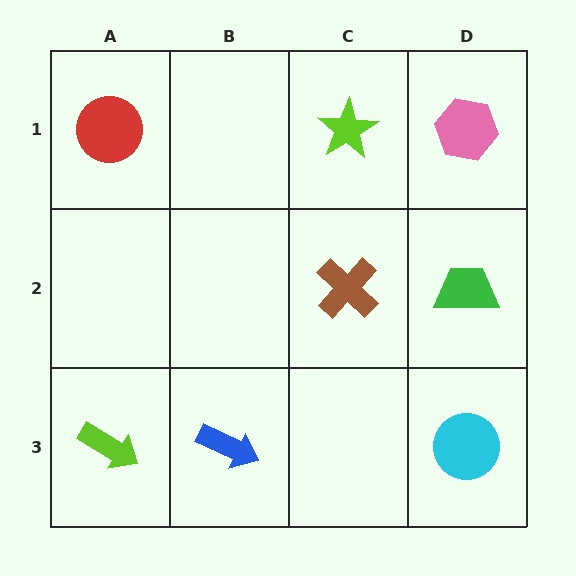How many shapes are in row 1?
3 shapes.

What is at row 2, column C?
A brown cross.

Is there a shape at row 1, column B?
No, that cell is empty.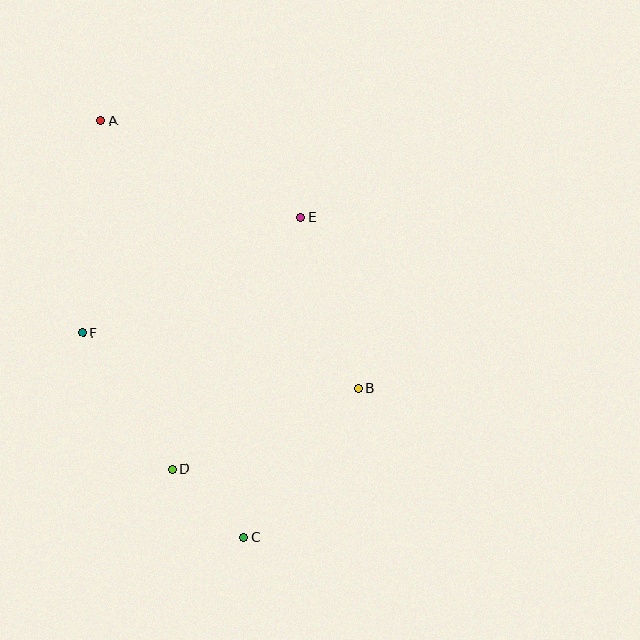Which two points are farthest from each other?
Points A and C are farthest from each other.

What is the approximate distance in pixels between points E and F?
The distance between E and F is approximately 247 pixels.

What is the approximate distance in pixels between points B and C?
The distance between B and C is approximately 188 pixels.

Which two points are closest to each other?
Points C and D are closest to each other.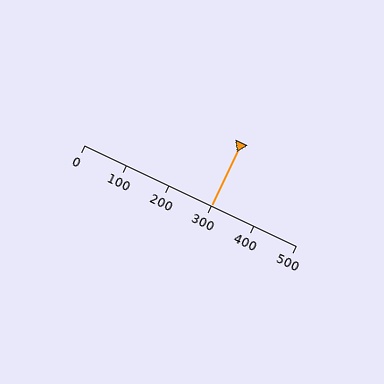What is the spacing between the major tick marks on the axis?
The major ticks are spaced 100 apart.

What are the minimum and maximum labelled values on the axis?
The axis runs from 0 to 500.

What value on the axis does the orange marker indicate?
The marker indicates approximately 300.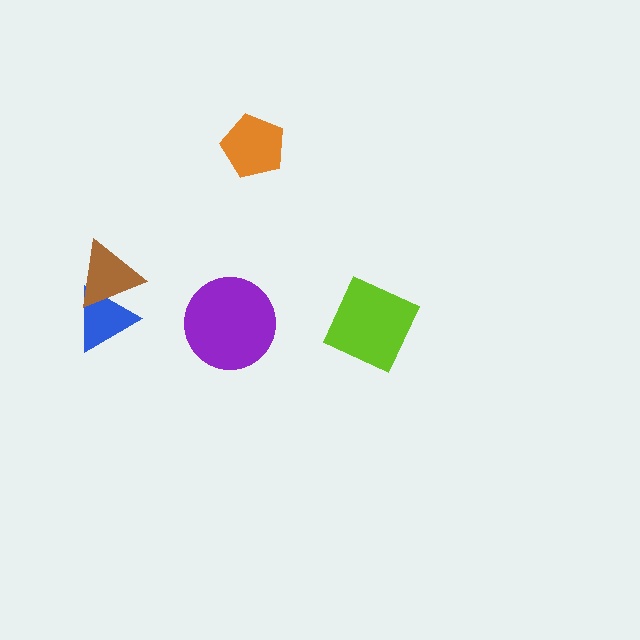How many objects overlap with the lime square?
0 objects overlap with the lime square.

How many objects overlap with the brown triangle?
1 object overlaps with the brown triangle.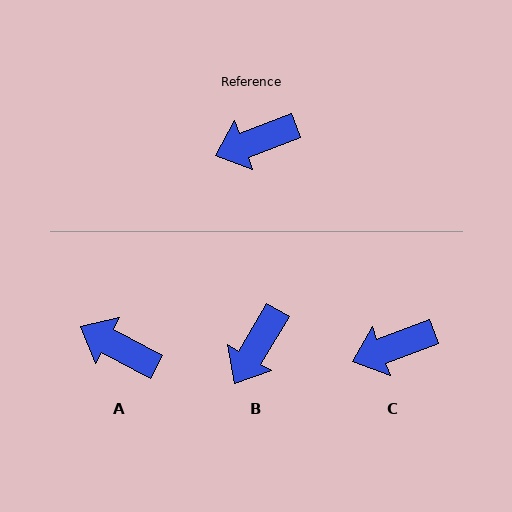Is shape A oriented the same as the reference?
No, it is off by about 48 degrees.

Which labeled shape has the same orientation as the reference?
C.